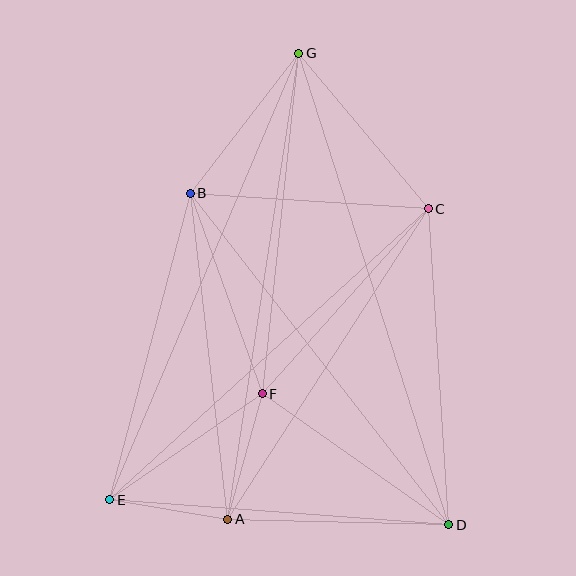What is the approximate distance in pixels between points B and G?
The distance between B and G is approximately 177 pixels.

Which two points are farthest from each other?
Points D and G are farthest from each other.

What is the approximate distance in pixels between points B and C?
The distance between B and C is approximately 238 pixels.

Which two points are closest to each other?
Points A and E are closest to each other.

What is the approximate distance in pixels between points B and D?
The distance between B and D is approximately 420 pixels.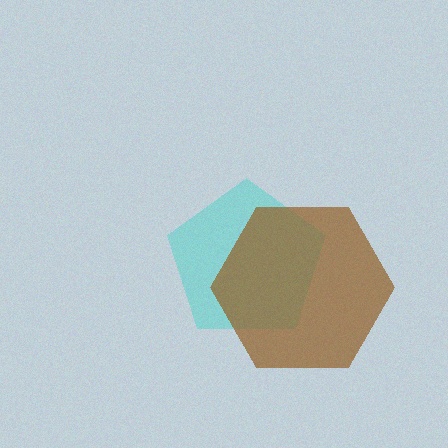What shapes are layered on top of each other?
The layered shapes are: a cyan pentagon, a brown hexagon.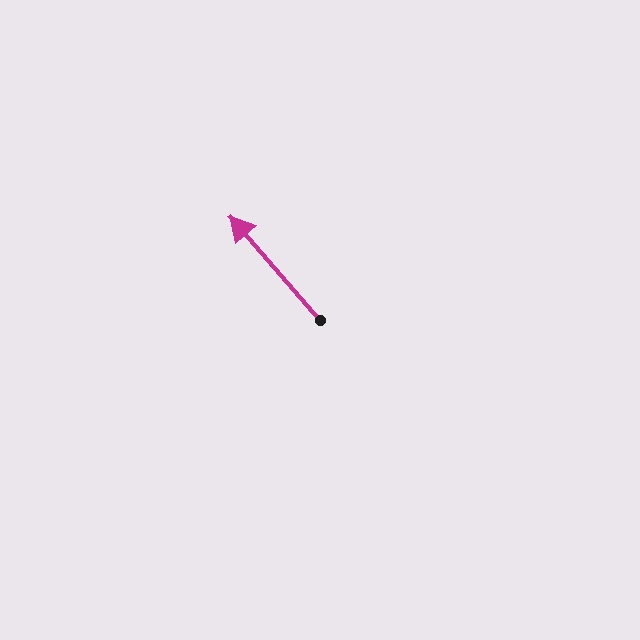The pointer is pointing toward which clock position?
Roughly 11 o'clock.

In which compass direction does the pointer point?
Northwest.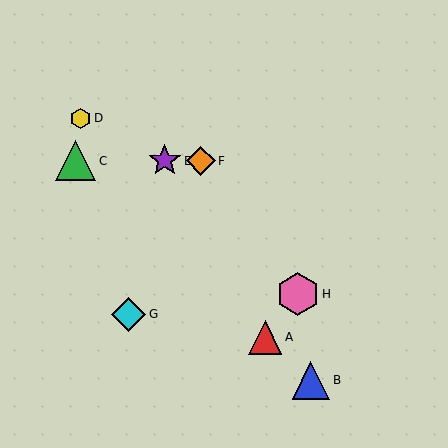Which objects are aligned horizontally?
Objects C, E, F are aligned horizontally.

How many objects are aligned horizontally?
3 objects (C, E, F) are aligned horizontally.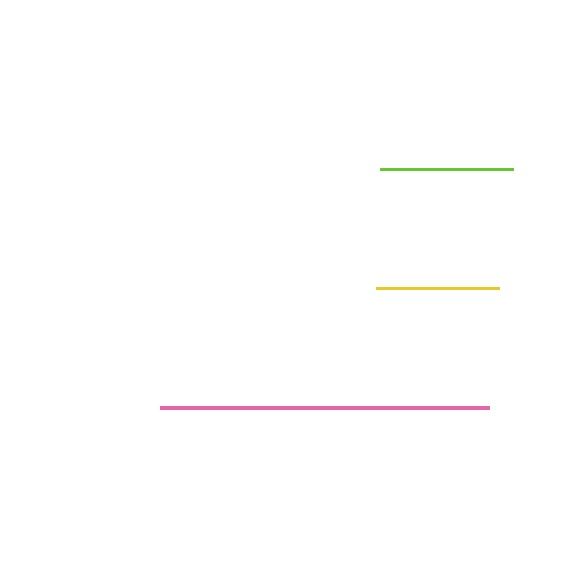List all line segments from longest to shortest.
From longest to shortest: pink, lime, yellow.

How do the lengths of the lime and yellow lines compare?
The lime and yellow lines are approximately the same length.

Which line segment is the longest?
The pink line is the longest at approximately 330 pixels.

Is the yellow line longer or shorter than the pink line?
The pink line is longer than the yellow line.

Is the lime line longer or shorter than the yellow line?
The lime line is longer than the yellow line.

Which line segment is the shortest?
The yellow line is the shortest at approximately 123 pixels.